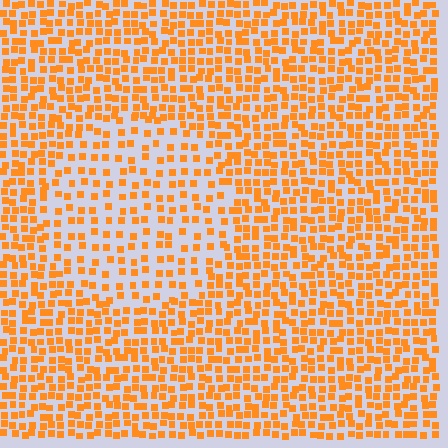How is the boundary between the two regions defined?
The boundary is defined by a change in element density (approximately 1.8x ratio). All elements are the same color, size, and shape.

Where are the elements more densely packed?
The elements are more densely packed outside the circle boundary.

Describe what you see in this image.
The image contains small orange elements arranged at two different densities. A circle-shaped region is visible where the elements are less densely packed than the surrounding area.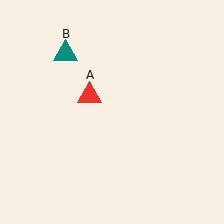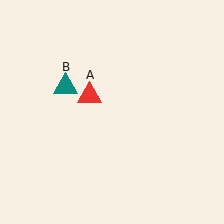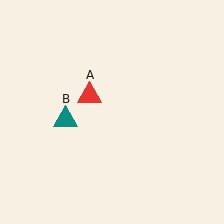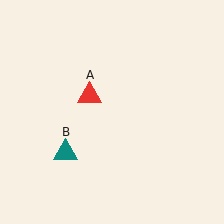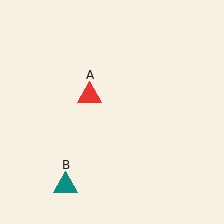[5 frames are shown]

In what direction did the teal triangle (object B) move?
The teal triangle (object B) moved down.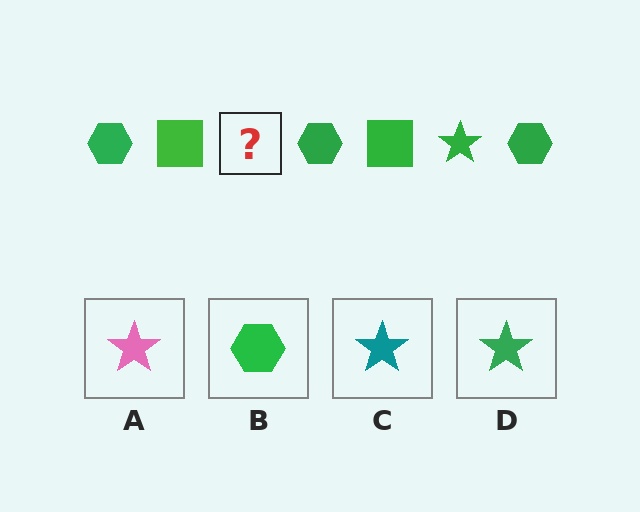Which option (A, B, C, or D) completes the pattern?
D.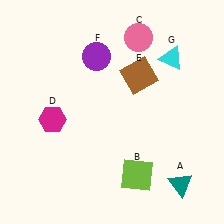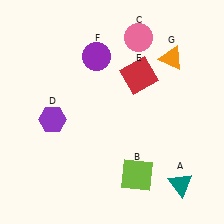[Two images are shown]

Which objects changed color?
D changed from magenta to purple. E changed from brown to red. G changed from cyan to orange.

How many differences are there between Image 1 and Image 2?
There are 3 differences between the two images.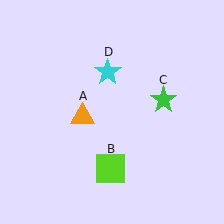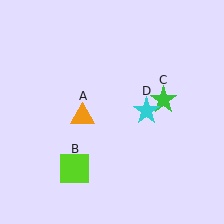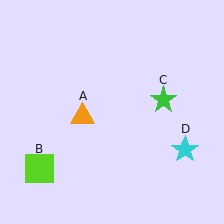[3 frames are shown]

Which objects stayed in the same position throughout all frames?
Orange triangle (object A) and green star (object C) remained stationary.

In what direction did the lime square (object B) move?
The lime square (object B) moved left.